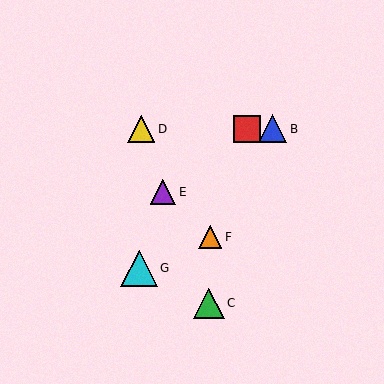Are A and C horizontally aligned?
No, A is at y≈129 and C is at y≈303.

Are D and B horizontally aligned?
Yes, both are at y≈129.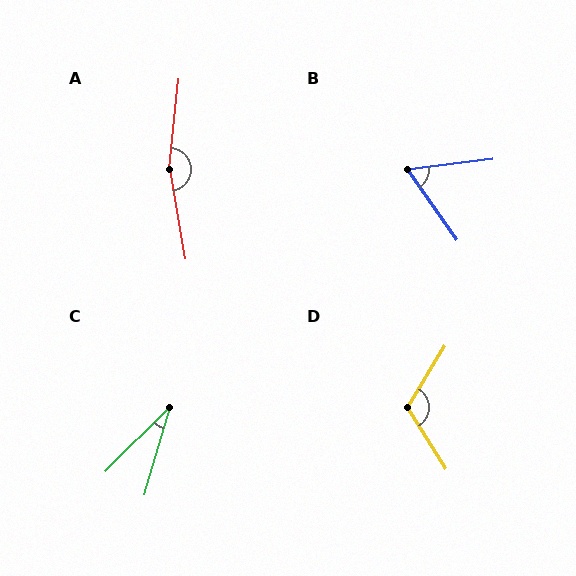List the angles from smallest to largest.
C (29°), B (62°), D (117°), A (164°).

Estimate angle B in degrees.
Approximately 62 degrees.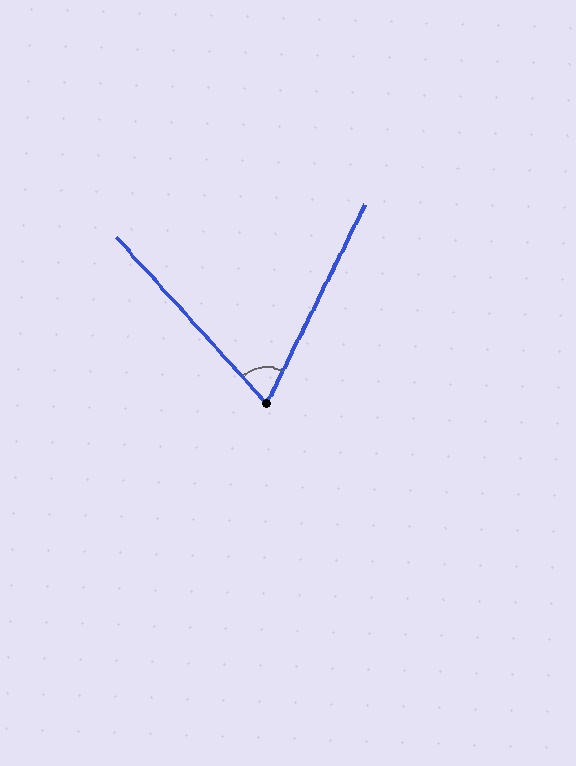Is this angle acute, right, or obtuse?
It is acute.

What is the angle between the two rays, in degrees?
Approximately 69 degrees.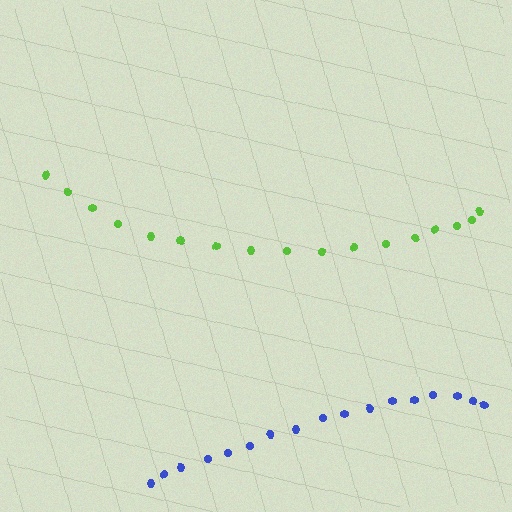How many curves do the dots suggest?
There are 2 distinct paths.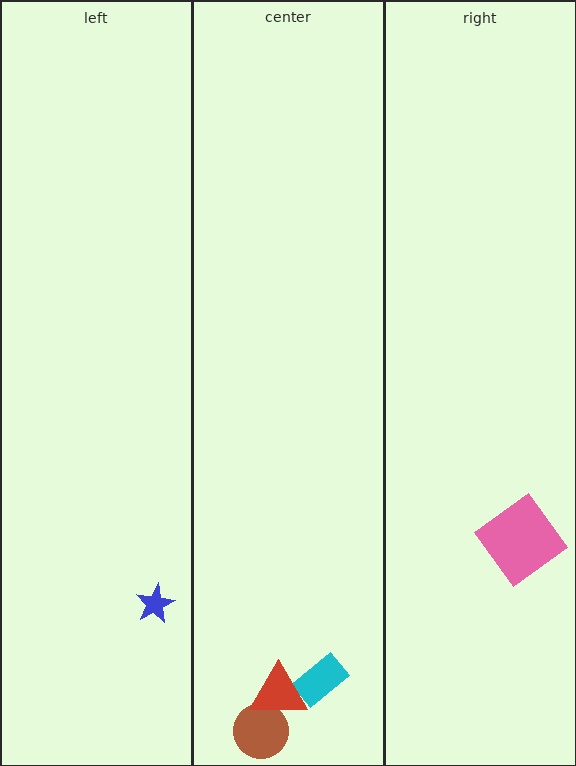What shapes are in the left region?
The blue star.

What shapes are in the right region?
The pink diamond.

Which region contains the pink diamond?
The right region.